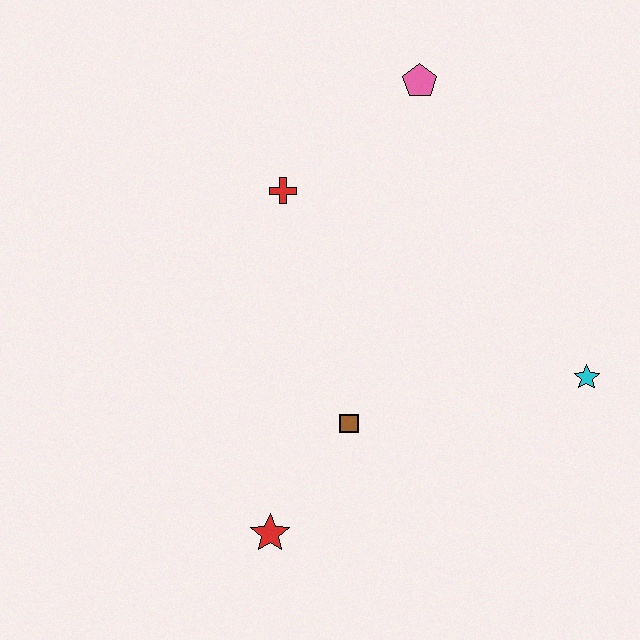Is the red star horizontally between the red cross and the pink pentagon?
No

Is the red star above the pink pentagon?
No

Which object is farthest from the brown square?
The pink pentagon is farthest from the brown square.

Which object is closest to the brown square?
The red star is closest to the brown square.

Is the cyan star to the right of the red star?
Yes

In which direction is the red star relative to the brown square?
The red star is below the brown square.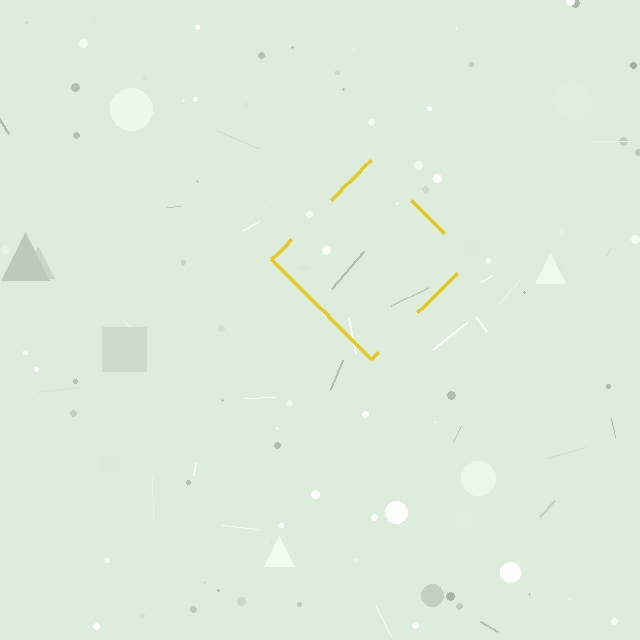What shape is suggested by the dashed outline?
The dashed outline suggests a diamond.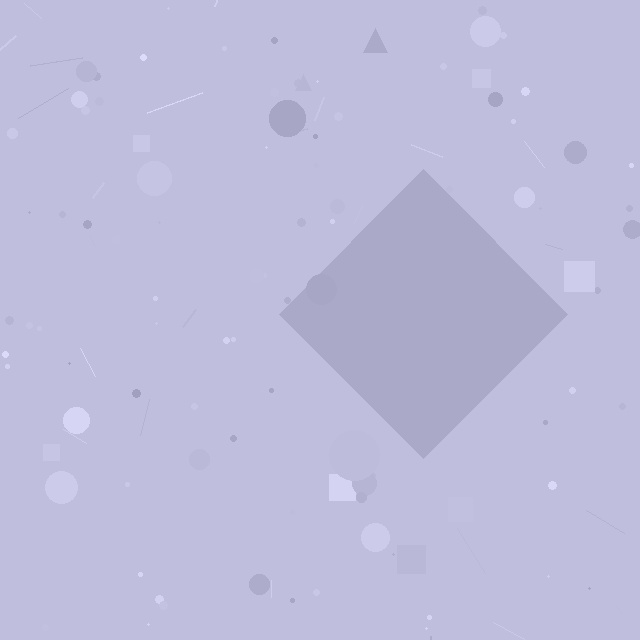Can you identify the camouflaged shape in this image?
The camouflaged shape is a diamond.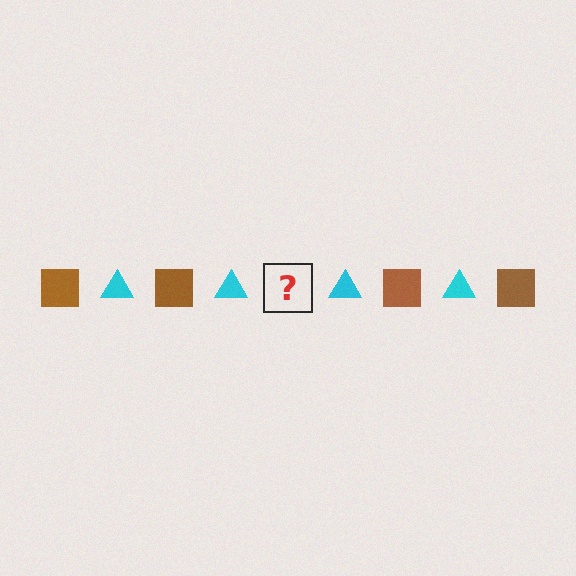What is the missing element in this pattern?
The missing element is a brown square.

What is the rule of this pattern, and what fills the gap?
The rule is that the pattern alternates between brown square and cyan triangle. The gap should be filled with a brown square.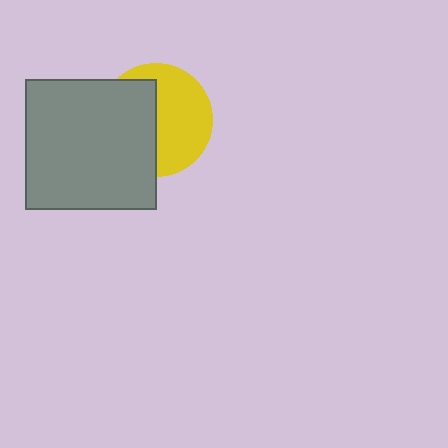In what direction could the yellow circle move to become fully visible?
The yellow circle could move right. That would shift it out from behind the gray square entirely.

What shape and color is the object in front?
The object in front is a gray square.